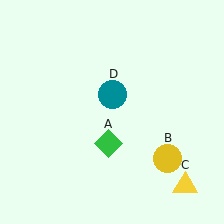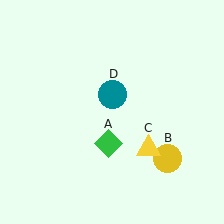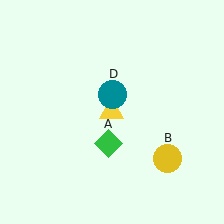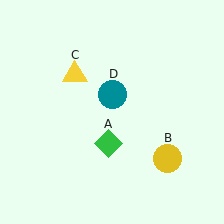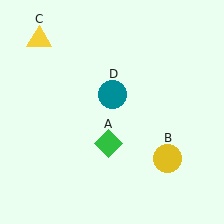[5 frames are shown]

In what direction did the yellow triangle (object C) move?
The yellow triangle (object C) moved up and to the left.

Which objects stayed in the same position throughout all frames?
Green diamond (object A) and yellow circle (object B) and teal circle (object D) remained stationary.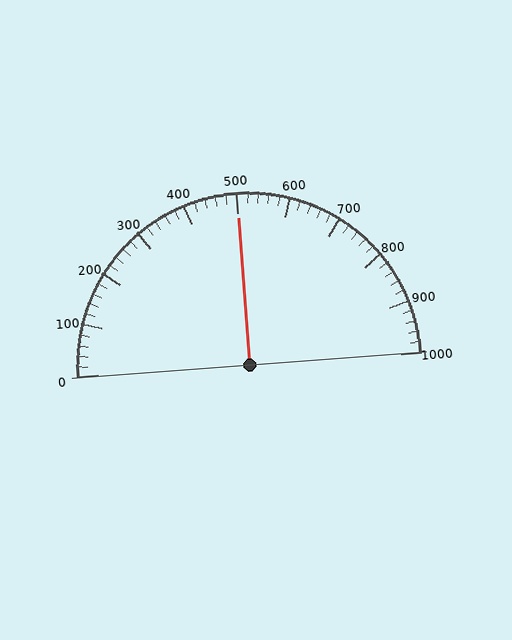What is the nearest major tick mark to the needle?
The nearest major tick mark is 500.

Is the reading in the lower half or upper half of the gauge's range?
The reading is in the upper half of the range (0 to 1000).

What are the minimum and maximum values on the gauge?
The gauge ranges from 0 to 1000.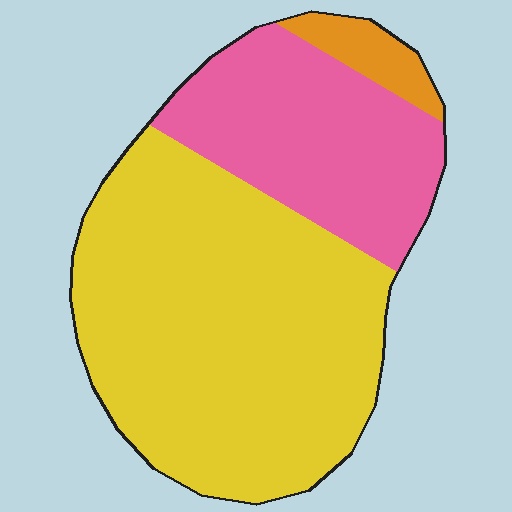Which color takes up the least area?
Orange, at roughly 5%.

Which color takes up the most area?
Yellow, at roughly 65%.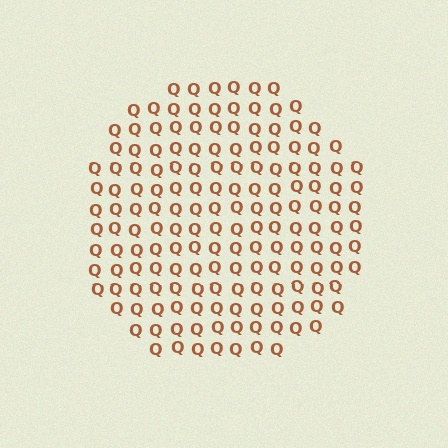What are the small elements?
The small elements are letter Q's.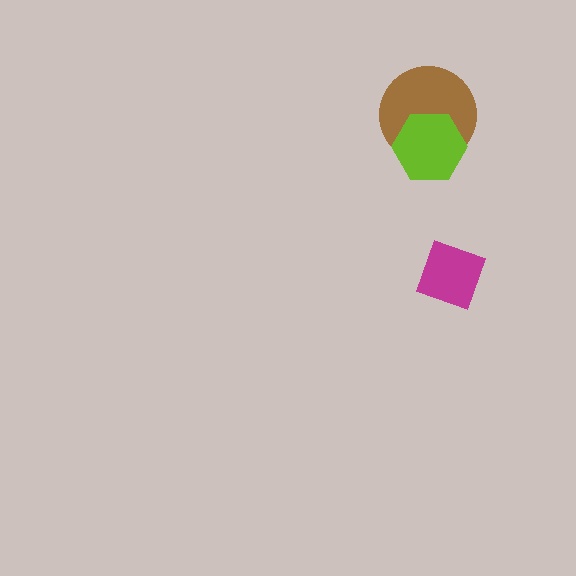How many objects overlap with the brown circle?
1 object overlaps with the brown circle.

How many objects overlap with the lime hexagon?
1 object overlaps with the lime hexagon.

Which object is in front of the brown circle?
The lime hexagon is in front of the brown circle.